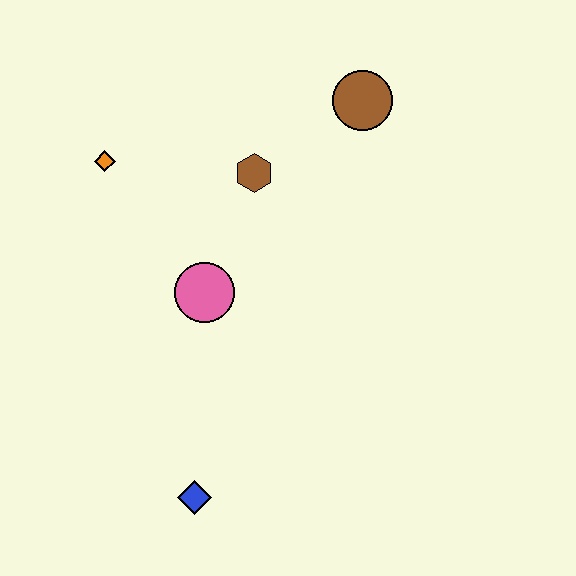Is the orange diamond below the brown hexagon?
No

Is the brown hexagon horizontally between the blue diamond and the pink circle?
No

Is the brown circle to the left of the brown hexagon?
No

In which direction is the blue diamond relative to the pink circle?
The blue diamond is below the pink circle.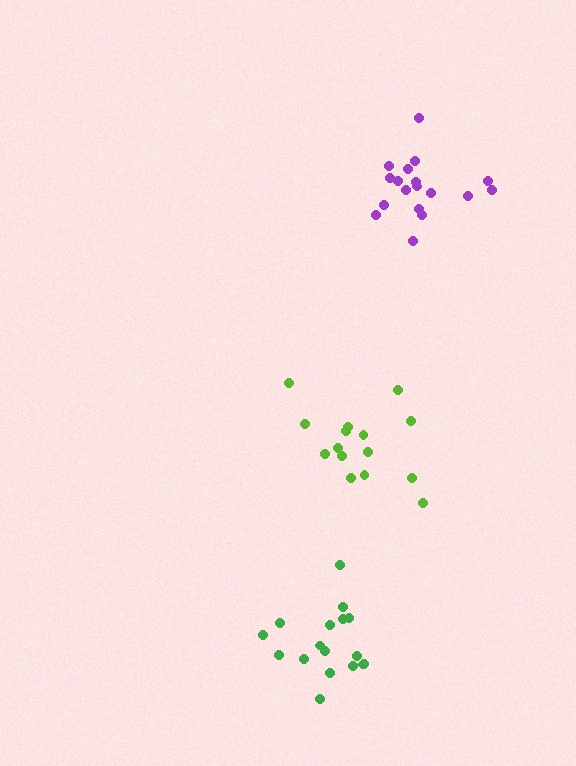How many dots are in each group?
Group 1: 18 dots, Group 2: 17 dots, Group 3: 15 dots (50 total).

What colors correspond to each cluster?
The clusters are colored: purple, green, lime.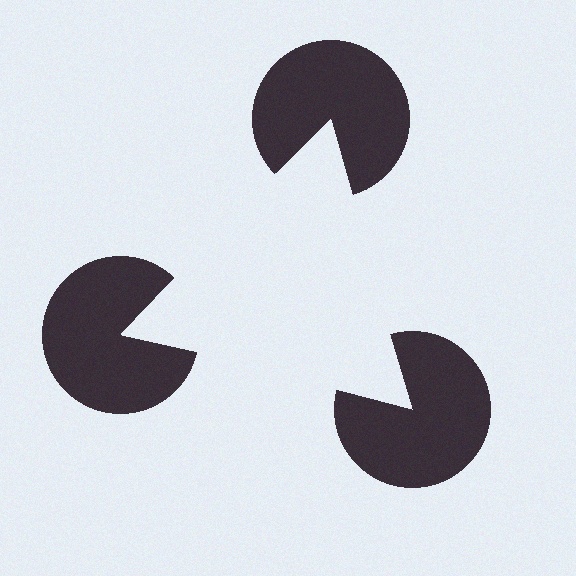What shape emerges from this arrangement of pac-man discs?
An illusory triangle — its edges are inferred from the aligned wedge cuts in the pac-man discs, not physically drawn.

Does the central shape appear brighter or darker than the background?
It typically appears slightly brighter than the background, even though no actual brightness change is drawn.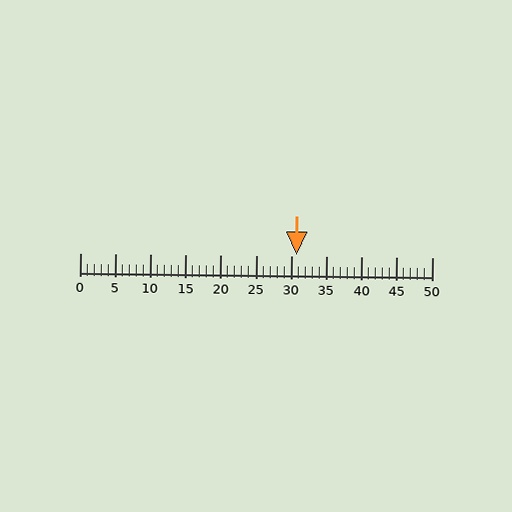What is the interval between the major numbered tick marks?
The major tick marks are spaced 5 units apart.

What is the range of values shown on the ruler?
The ruler shows values from 0 to 50.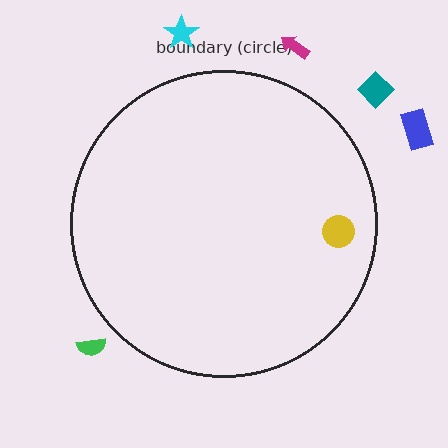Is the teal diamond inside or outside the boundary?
Outside.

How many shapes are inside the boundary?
1 inside, 5 outside.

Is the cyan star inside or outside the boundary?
Outside.